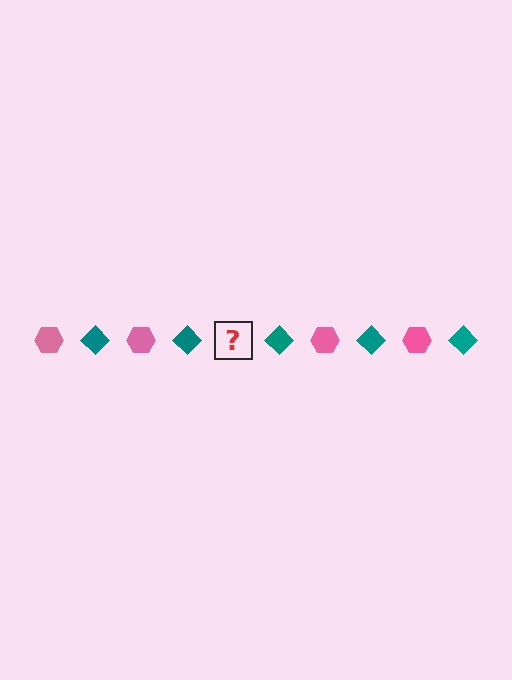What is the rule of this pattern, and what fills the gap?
The rule is that the pattern alternates between pink hexagon and teal diamond. The gap should be filled with a pink hexagon.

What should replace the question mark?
The question mark should be replaced with a pink hexagon.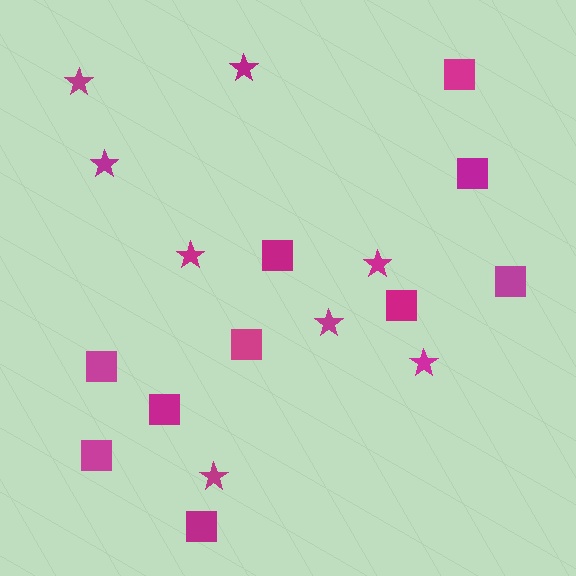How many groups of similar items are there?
There are 2 groups: one group of squares (10) and one group of stars (8).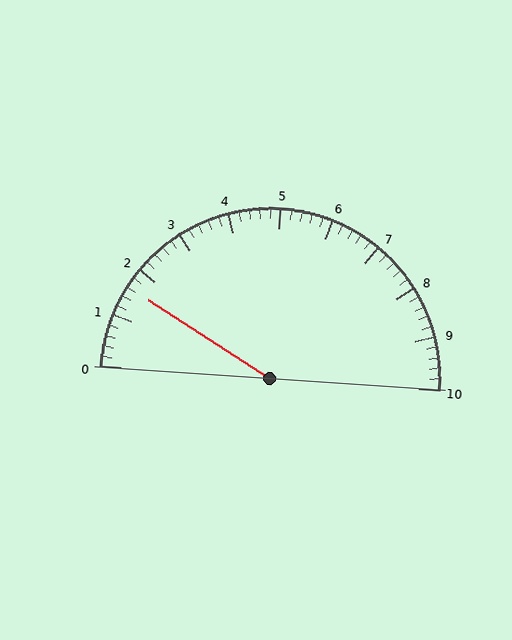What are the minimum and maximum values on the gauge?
The gauge ranges from 0 to 10.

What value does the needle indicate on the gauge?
The needle indicates approximately 1.6.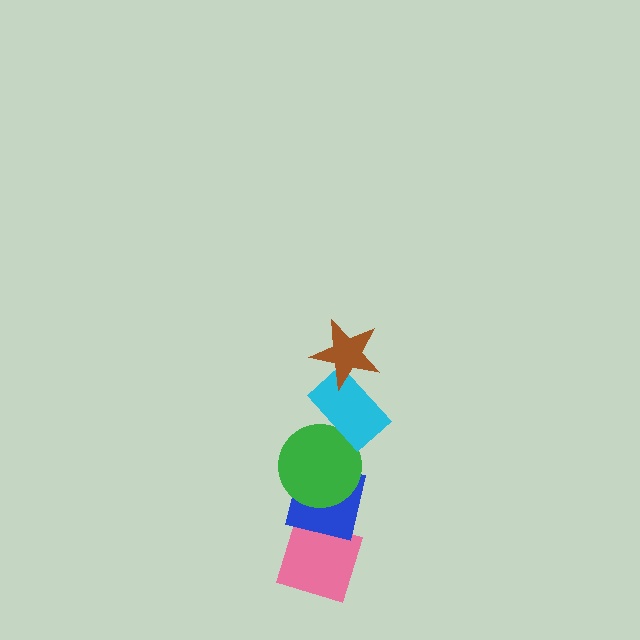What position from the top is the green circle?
The green circle is 3rd from the top.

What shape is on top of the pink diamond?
The blue square is on top of the pink diamond.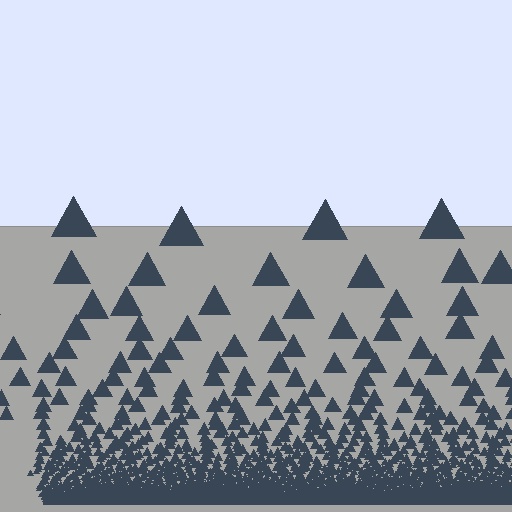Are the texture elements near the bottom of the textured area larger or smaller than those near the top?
Smaller. The gradient is inverted — elements near the bottom are smaller and denser.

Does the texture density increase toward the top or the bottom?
Density increases toward the bottom.